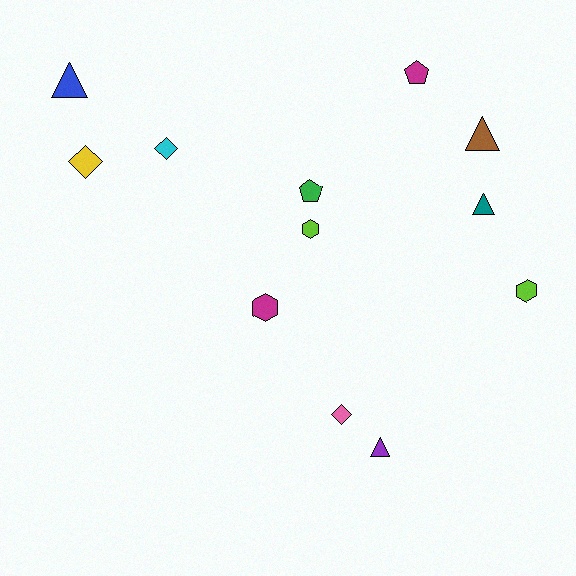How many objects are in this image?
There are 12 objects.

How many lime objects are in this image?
There are 2 lime objects.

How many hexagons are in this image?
There are 3 hexagons.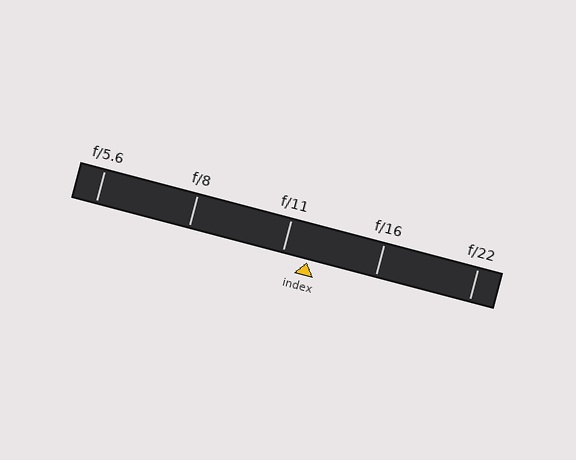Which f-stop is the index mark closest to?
The index mark is closest to f/11.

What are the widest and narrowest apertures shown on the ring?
The widest aperture shown is f/5.6 and the narrowest is f/22.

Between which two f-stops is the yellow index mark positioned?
The index mark is between f/11 and f/16.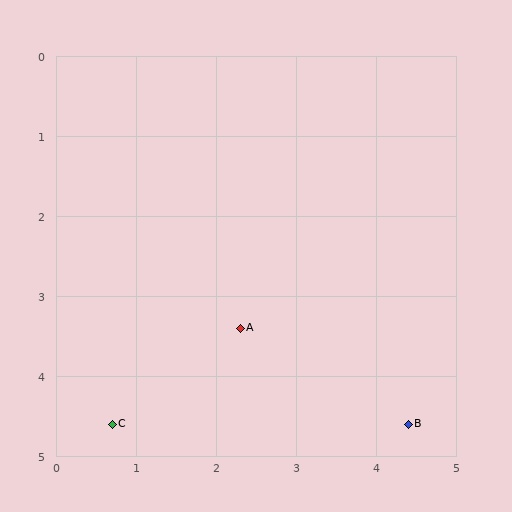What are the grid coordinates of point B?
Point B is at approximately (4.4, 4.6).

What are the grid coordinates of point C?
Point C is at approximately (0.7, 4.6).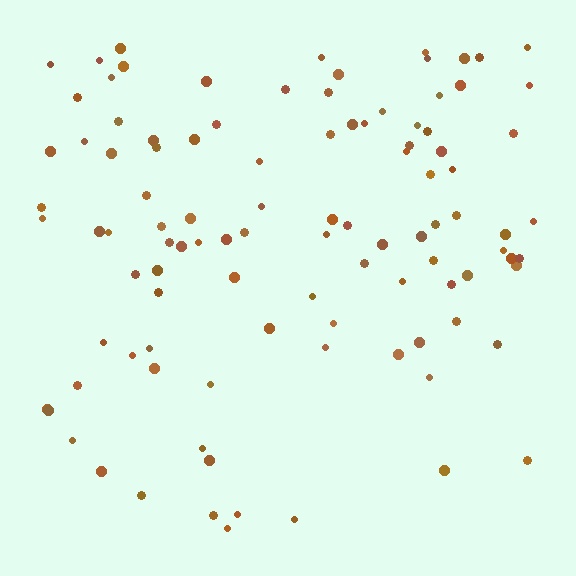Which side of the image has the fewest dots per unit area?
The bottom.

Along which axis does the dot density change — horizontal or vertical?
Vertical.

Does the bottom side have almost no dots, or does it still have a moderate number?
Still a moderate number, just noticeably fewer than the top.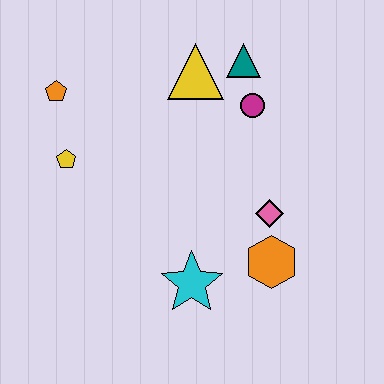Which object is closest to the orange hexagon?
The pink diamond is closest to the orange hexagon.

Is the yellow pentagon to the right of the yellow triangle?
No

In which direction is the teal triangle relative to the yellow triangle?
The teal triangle is to the right of the yellow triangle.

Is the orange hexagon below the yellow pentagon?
Yes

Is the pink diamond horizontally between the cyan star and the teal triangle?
No